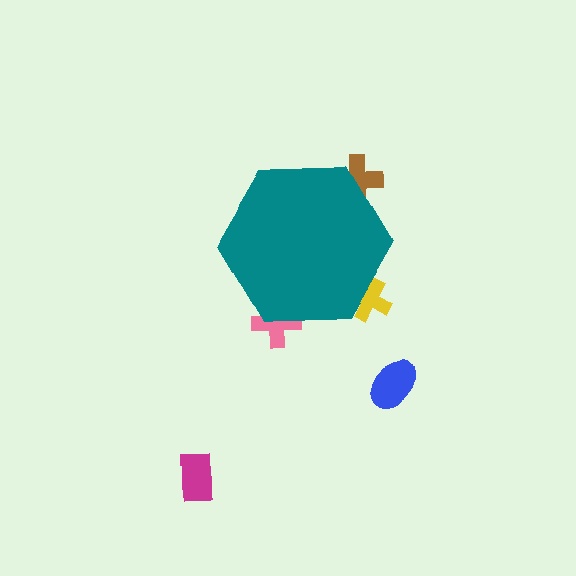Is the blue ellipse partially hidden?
No, the blue ellipse is fully visible.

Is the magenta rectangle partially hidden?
No, the magenta rectangle is fully visible.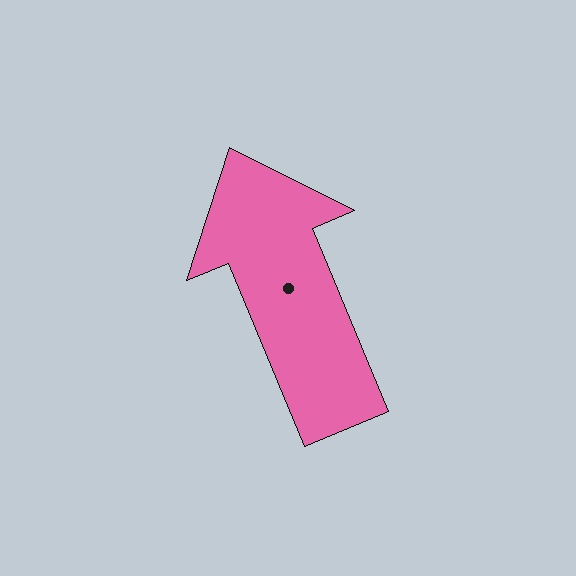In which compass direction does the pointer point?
Northwest.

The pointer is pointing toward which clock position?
Roughly 11 o'clock.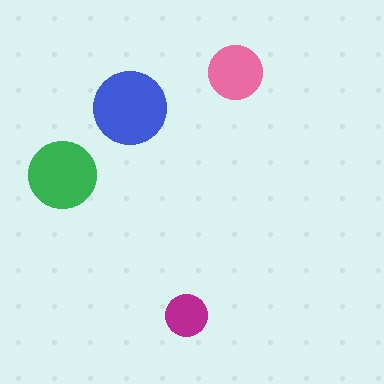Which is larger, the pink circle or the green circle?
The green one.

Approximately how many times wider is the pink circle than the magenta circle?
About 1.5 times wider.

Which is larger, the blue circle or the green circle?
The blue one.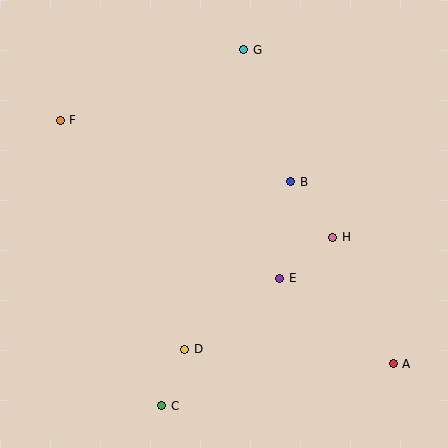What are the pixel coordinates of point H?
Point H is at (333, 237).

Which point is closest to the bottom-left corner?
Point C is closest to the bottom-left corner.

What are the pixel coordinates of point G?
Point G is at (244, 50).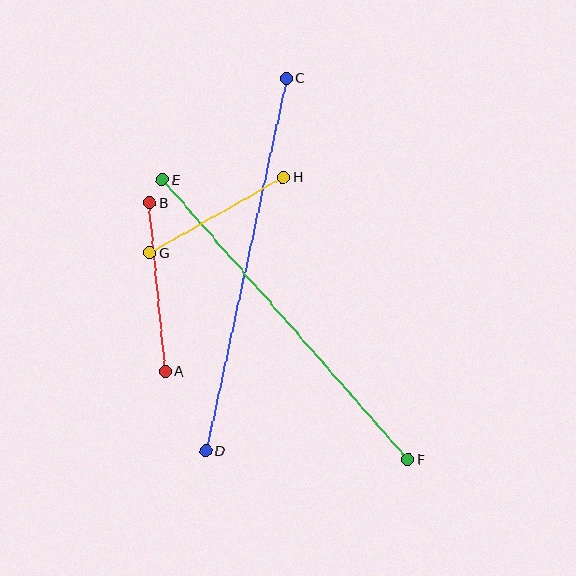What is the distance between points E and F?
The distance is approximately 372 pixels.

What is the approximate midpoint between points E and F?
The midpoint is at approximately (285, 320) pixels.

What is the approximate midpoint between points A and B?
The midpoint is at approximately (157, 287) pixels.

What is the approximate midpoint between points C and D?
The midpoint is at approximately (246, 264) pixels.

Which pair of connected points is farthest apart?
Points C and D are farthest apart.